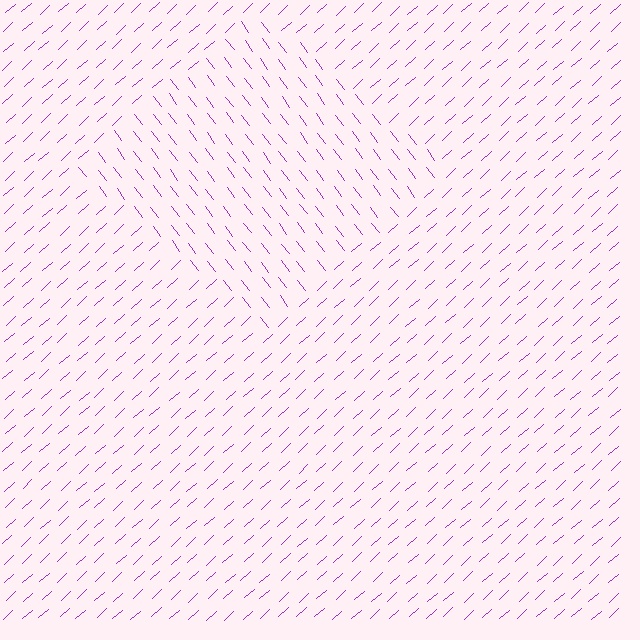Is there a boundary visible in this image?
Yes, there is a texture boundary formed by a change in line orientation.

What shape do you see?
I see a diamond.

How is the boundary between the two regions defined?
The boundary is defined purely by a change in line orientation (approximately 85 degrees difference). All lines are the same color and thickness.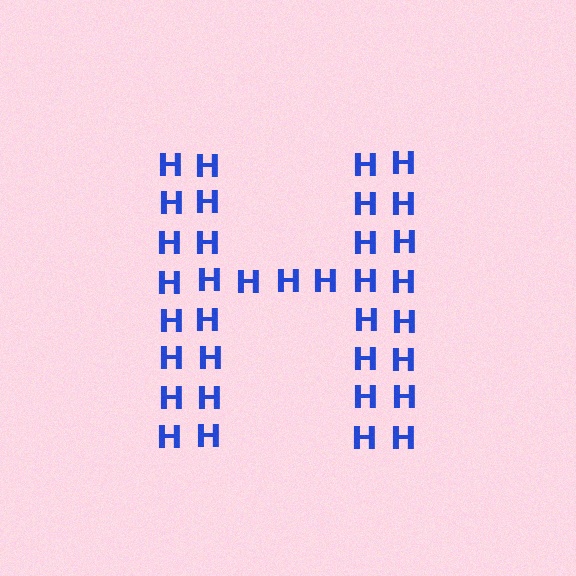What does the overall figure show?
The overall figure shows the letter H.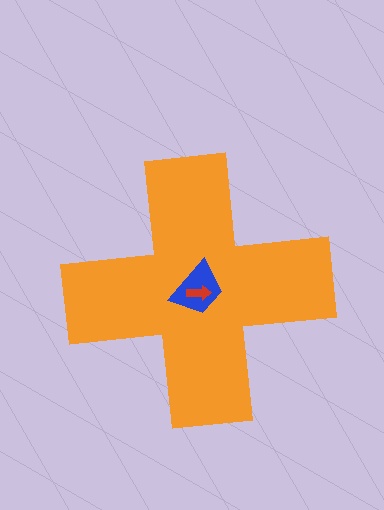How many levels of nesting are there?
3.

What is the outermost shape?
The orange cross.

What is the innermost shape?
The red arrow.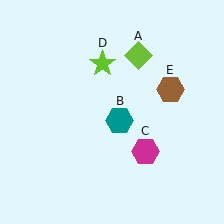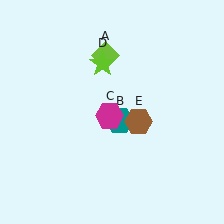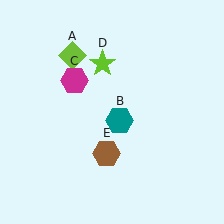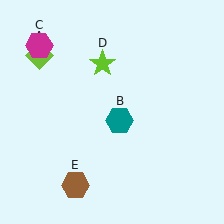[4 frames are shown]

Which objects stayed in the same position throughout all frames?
Teal hexagon (object B) and lime star (object D) remained stationary.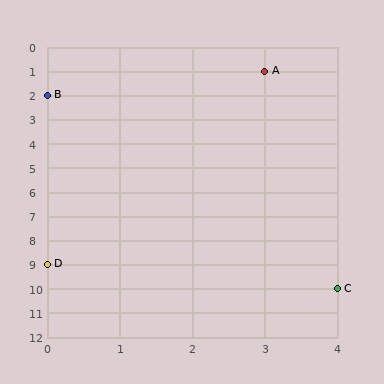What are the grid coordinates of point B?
Point B is at grid coordinates (0, 2).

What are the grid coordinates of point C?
Point C is at grid coordinates (4, 10).